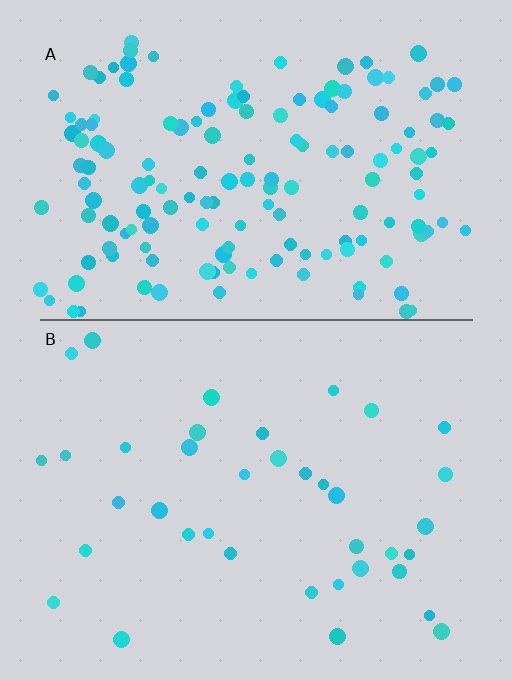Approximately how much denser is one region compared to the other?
Approximately 3.9× — region A over region B.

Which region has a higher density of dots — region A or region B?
A (the top).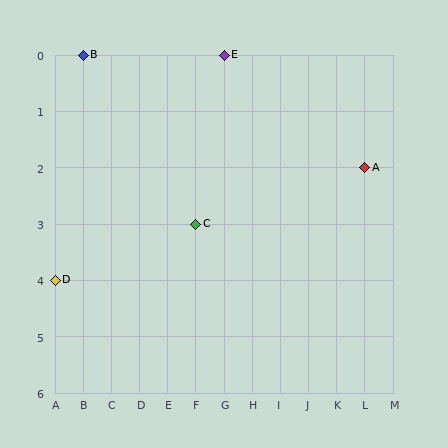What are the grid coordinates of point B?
Point B is at grid coordinates (B, 0).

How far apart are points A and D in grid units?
Points A and D are 11 columns and 2 rows apart (about 11.2 grid units diagonally).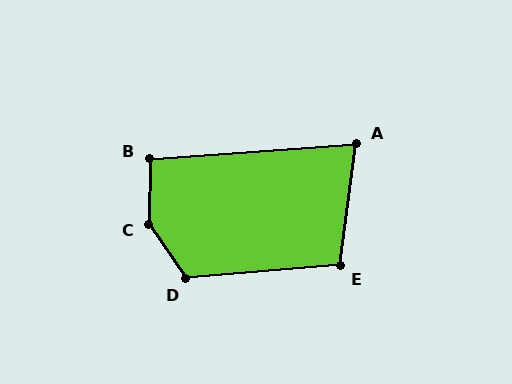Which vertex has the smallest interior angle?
A, at approximately 78 degrees.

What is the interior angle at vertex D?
Approximately 119 degrees (obtuse).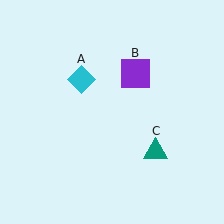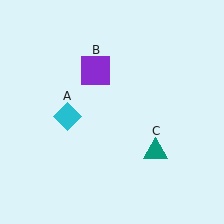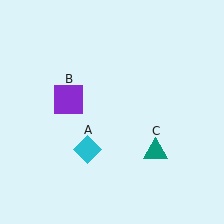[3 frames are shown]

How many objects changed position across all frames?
2 objects changed position: cyan diamond (object A), purple square (object B).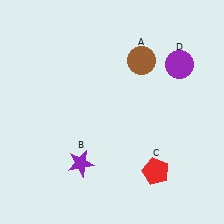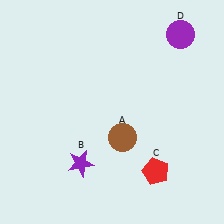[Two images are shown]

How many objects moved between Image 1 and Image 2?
2 objects moved between the two images.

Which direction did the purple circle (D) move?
The purple circle (D) moved up.